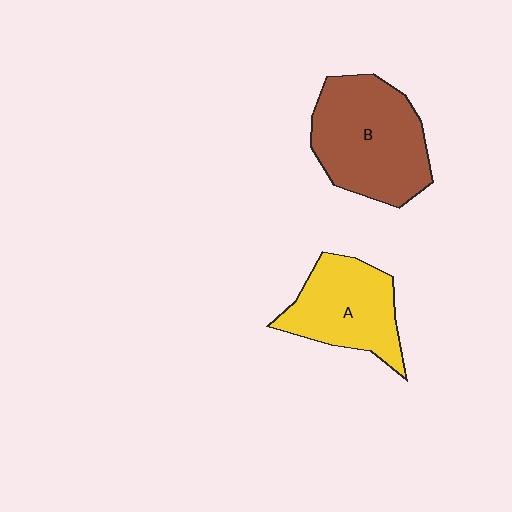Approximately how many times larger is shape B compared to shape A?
Approximately 1.3 times.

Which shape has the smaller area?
Shape A (yellow).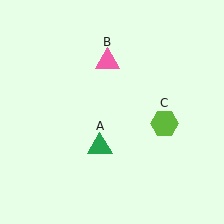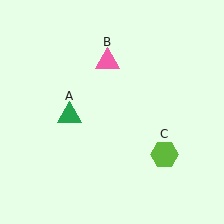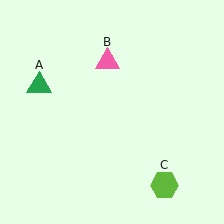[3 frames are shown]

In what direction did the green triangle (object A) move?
The green triangle (object A) moved up and to the left.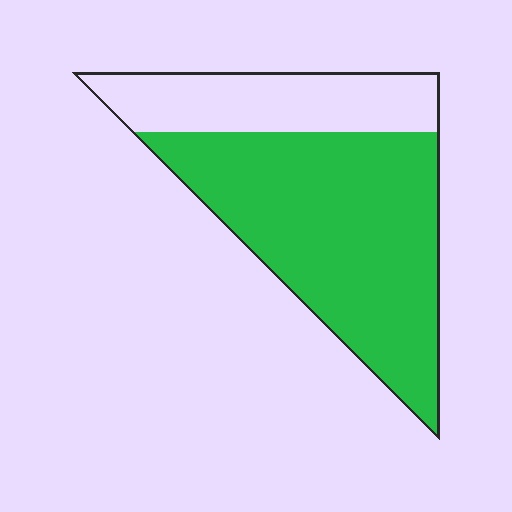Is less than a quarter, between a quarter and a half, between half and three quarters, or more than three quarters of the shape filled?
Between half and three quarters.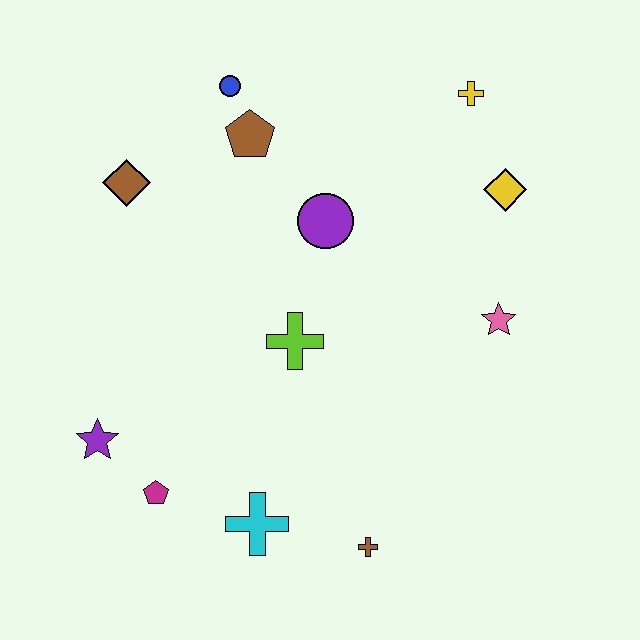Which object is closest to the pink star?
The yellow diamond is closest to the pink star.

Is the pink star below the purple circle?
Yes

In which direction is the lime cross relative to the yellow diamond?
The lime cross is to the left of the yellow diamond.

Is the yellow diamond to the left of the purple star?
No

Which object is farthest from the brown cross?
The blue circle is farthest from the brown cross.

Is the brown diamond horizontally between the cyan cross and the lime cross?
No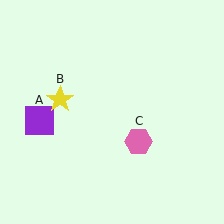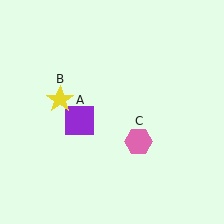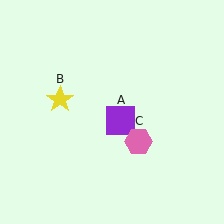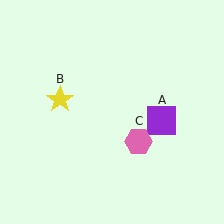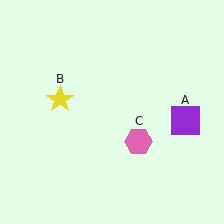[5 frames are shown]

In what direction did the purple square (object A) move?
The purple square (object A) moved right.